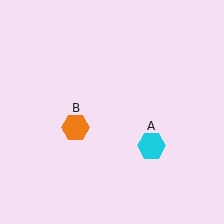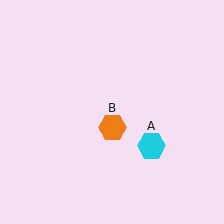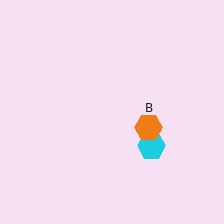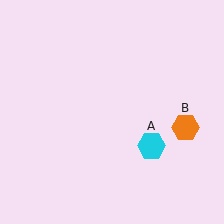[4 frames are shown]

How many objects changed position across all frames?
1 object changed position: orange hexagon (object B).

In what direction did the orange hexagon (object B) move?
The orange hexagon (object B) moved right.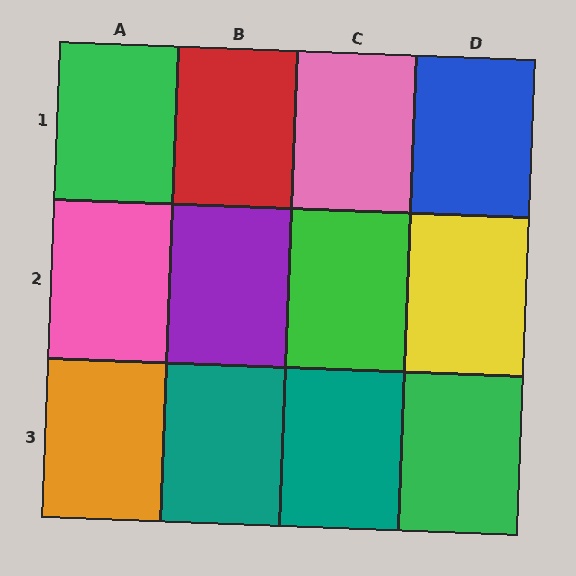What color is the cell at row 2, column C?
Green.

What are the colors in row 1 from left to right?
Green, red, pink, blue.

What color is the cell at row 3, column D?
Green.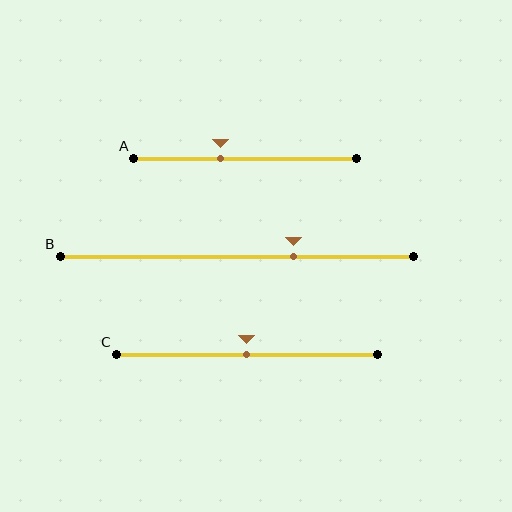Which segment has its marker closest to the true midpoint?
Segment C has its marker closest to the true midpoint.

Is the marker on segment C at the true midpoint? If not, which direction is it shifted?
Yes, the marker on segment C is at the true midpoint.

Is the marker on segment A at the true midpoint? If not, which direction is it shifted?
No, the marker on segment A is shifted to the left by about 11% of the segment length.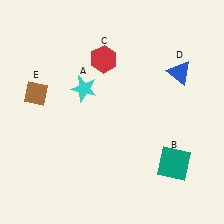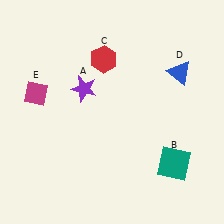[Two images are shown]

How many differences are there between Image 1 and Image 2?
There are 2 differences between the two images.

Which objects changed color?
A changed from cyan to purple. E changed from brown to magenta.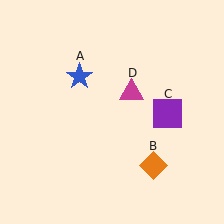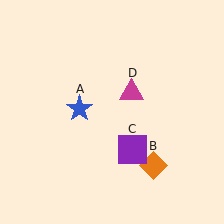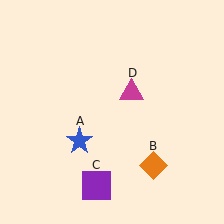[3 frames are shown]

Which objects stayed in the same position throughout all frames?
Orange diamond (object B) and magenta triangle (object D) remained stationary.